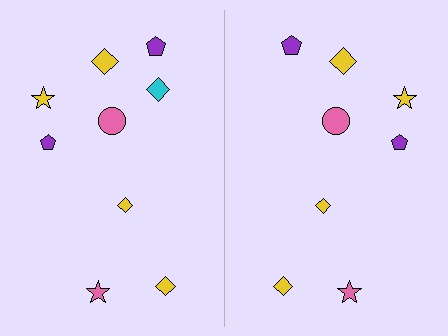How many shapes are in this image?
There are 17 shapes in this image.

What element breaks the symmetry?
A cyan diamond is missing from the right side.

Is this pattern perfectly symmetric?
No, the pattern is not perfectly symmetric. A cyan diamond is missing from the right side.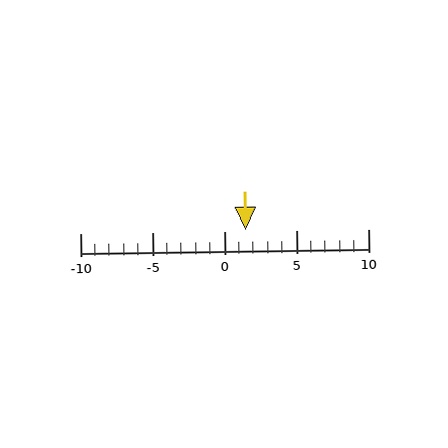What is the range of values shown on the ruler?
The ruler shows values from -10 to 10.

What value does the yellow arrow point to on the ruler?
The yellow arrow points to approximately 2.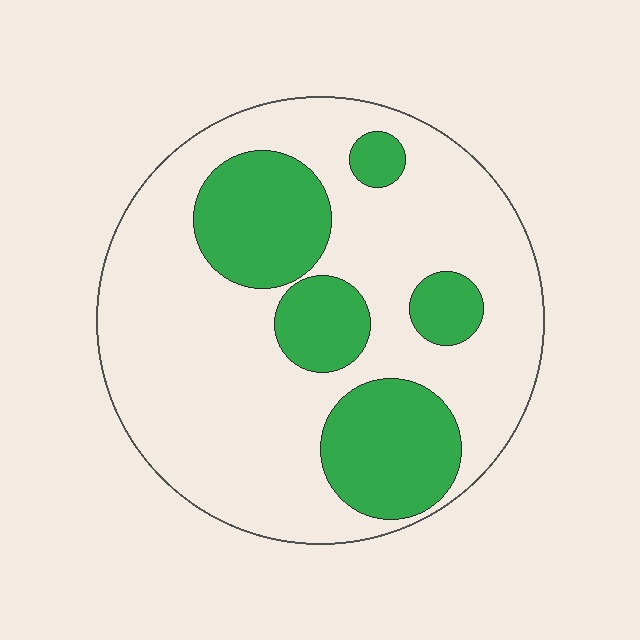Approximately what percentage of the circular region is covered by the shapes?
Approximately 30%.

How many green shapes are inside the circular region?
5.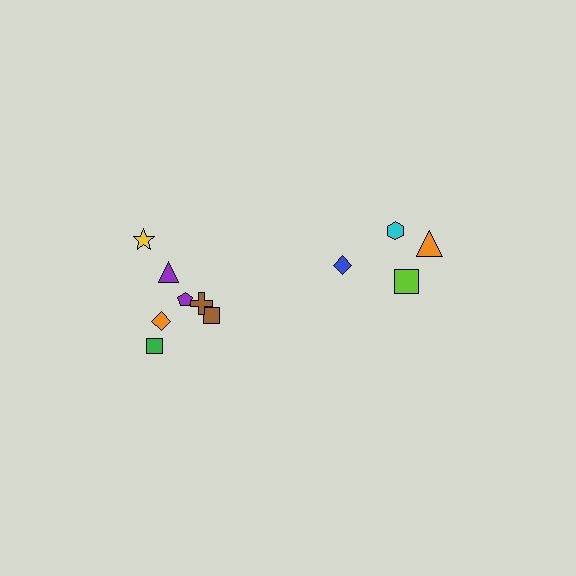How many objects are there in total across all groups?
There are 11 objects.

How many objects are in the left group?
There are 7 objects.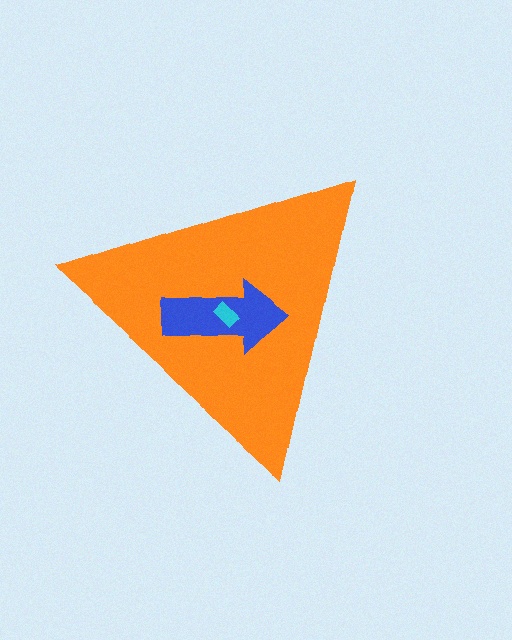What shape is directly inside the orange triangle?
The blue arrow.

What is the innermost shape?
The cyan rectangle.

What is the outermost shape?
The orange triangle.